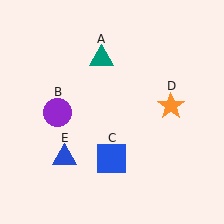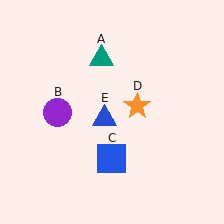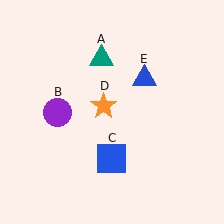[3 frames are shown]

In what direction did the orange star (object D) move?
The orange star (object D) moved left.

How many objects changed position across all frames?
2 objects changed position: orange star (object D), blue triangle (object E).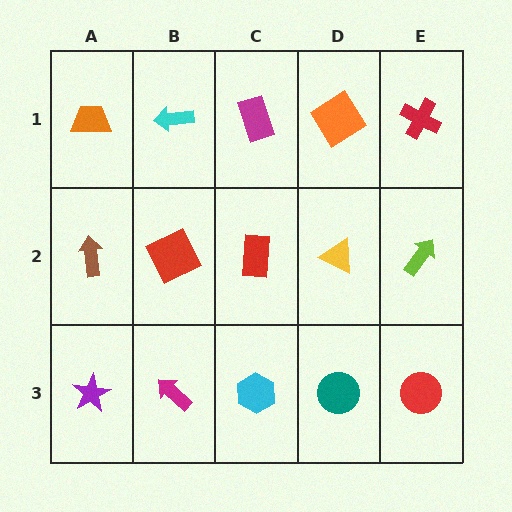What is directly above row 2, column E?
A red cross.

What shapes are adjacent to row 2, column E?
A red cross (row 1, column E), a red circle (row 3, column E), a yellow triangle (row 2, column D).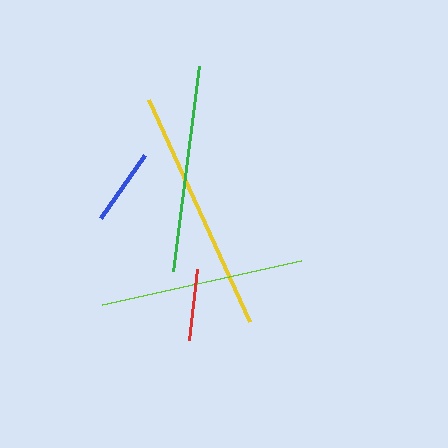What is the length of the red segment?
The red segment is approximately 71 pixels long.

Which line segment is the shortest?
The red line is the shortest at approximately 71 pixels.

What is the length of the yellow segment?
The yellow segment is approximately 244 pixels long.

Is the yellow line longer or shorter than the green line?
The yellow line is longer than the green line.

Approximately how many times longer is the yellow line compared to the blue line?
The yellow line is approximately 3.2 times the length of the blue line.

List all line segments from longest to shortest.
From longest to shortest: yellow, green, lime, blue, red.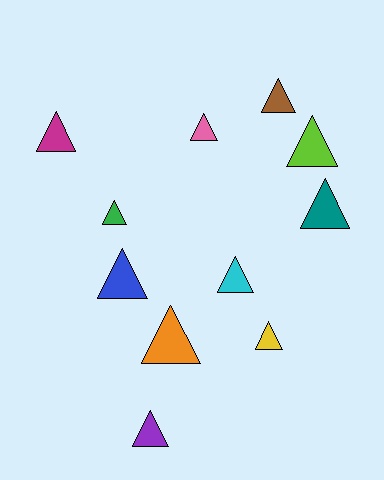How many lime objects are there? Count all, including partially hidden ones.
There is 1 lime object.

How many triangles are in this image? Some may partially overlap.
There are 11 triangles.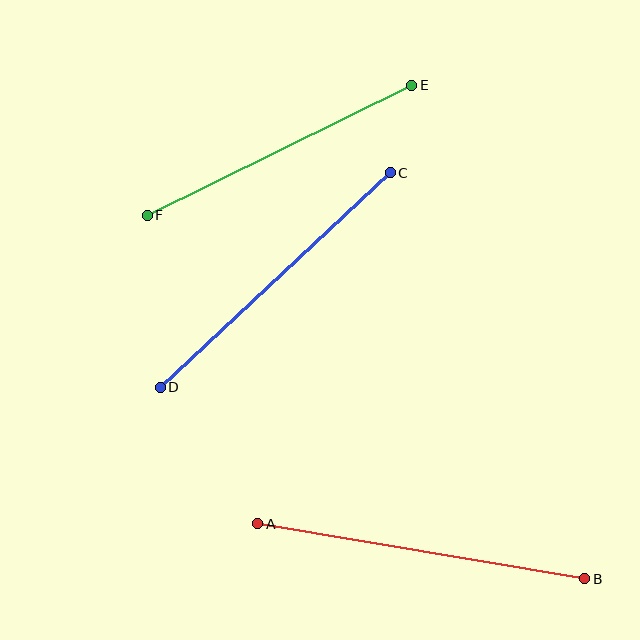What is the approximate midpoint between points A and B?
The midpoint is at approximately (421, 551) pixels.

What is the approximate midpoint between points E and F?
The midpoint is at approximately (279, 150) pixels.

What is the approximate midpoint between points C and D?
The midpoint is at approximately (275, 280) pixels.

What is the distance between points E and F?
The distance is approximately 295 pixels.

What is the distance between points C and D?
The distance is approximately 315 pixels.